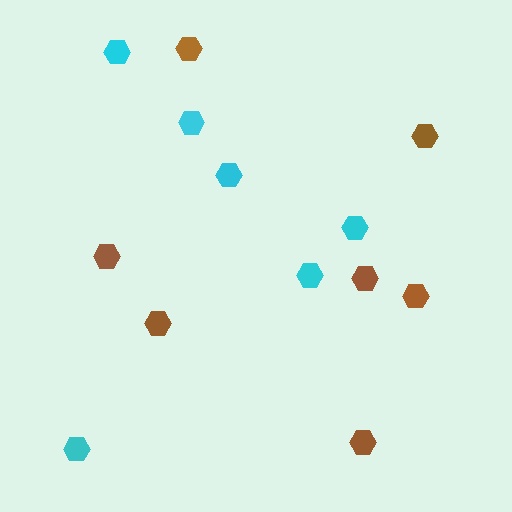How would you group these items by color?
There are 2 groups: one group of cyan hexagons (6) and one group of brown hexagons (7).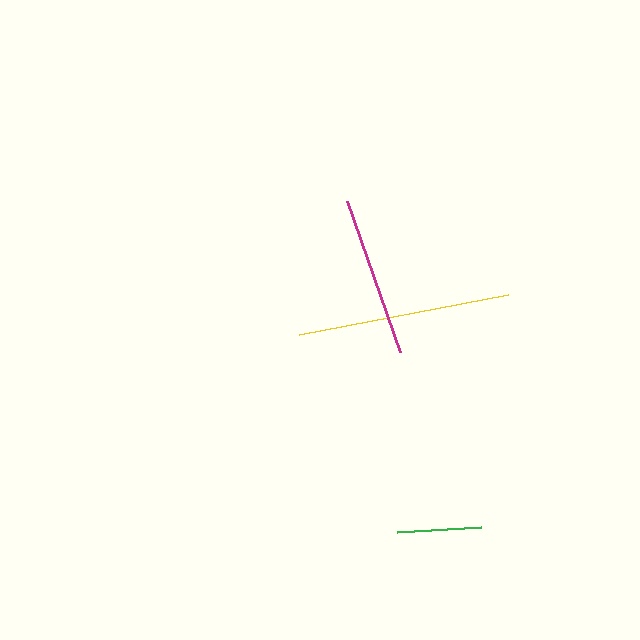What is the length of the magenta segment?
The magenta segment is approximately 159 pixels long.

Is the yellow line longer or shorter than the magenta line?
The yellow line is longer than the magenta line.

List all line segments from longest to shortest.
From longest to shortest: yellow, magenta, green.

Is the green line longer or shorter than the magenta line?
The magenta line is longer than the green line.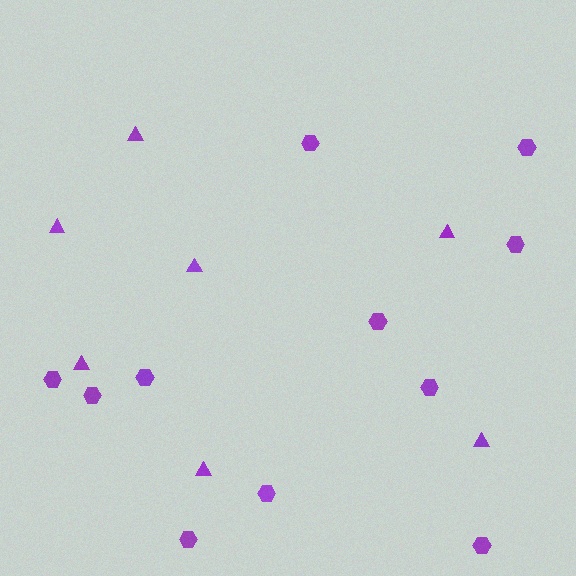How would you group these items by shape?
There are 2 groups: one group of triangles (7) and one group of hexagons (11).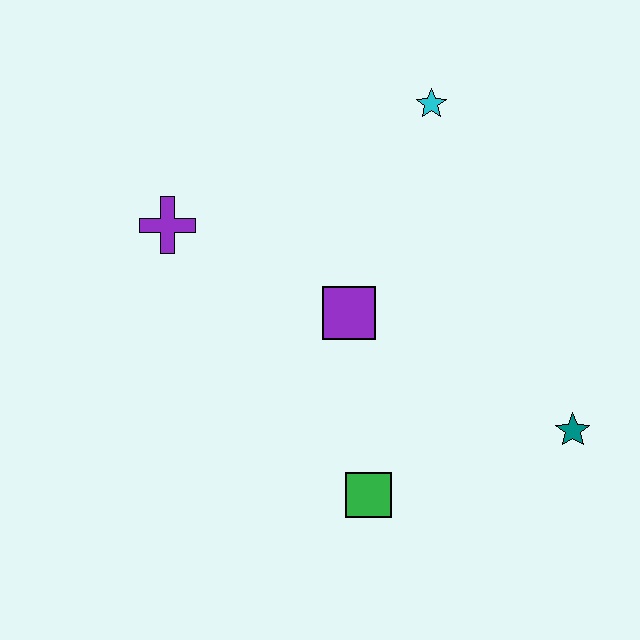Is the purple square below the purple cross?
Yes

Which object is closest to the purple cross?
The purple square is closest to the purple cross.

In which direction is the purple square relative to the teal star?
The purple square is to the left of the teal star.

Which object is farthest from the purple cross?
The teal star is farthest from the purple cross.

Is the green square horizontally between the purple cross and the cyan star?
Yes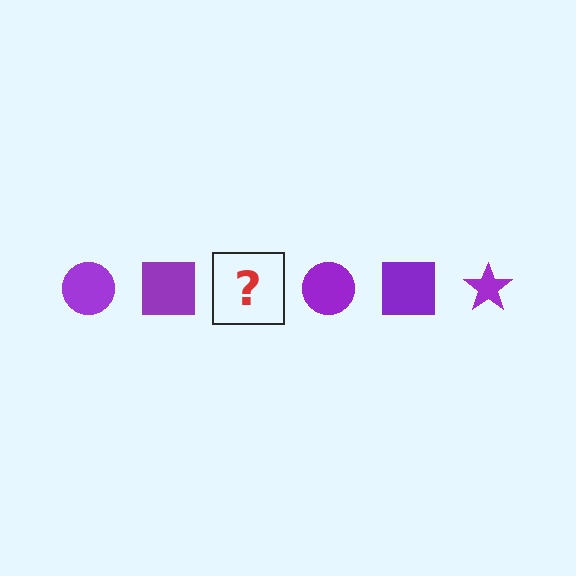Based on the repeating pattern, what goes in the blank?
The blank should be a purple star.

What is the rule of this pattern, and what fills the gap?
The rule is that the pattern cycles through circle, square, star shapes in purple. The gap should be filled with a purple star.